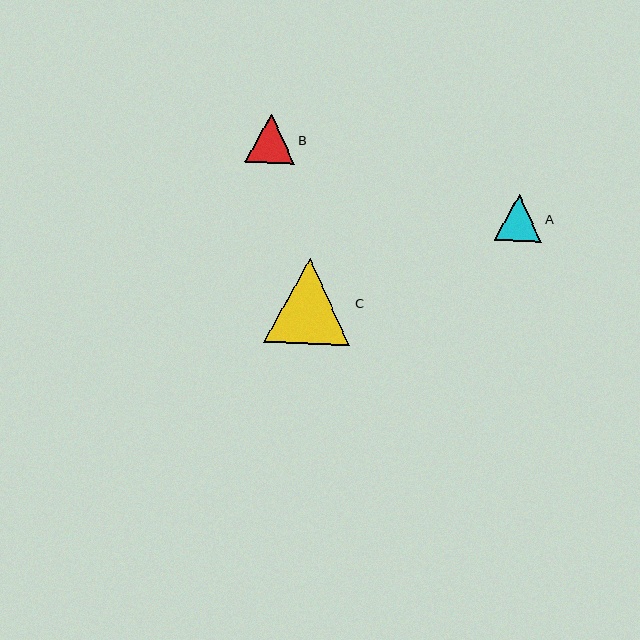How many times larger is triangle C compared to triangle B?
Triangle C is approximately 1.7 times the size of triangle B.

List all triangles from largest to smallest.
From largest to smallest: C, B, A.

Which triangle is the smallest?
Triangle A is the smallest with a size of approximately 47 pixels.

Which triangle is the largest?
Triangle C is the largest with a size of approximately 86 pixels.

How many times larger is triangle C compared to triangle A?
Triangle C is approximately 1.8 times the size of triangle A.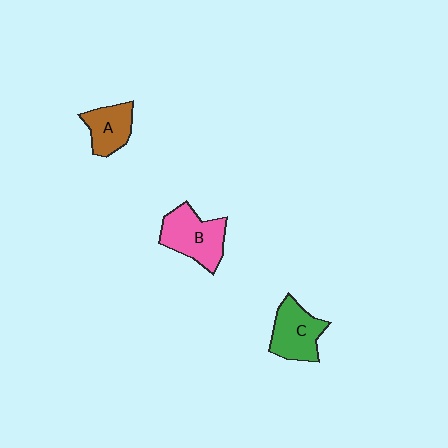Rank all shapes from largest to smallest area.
From largest to smallest: B (pink), C (green), A (brown).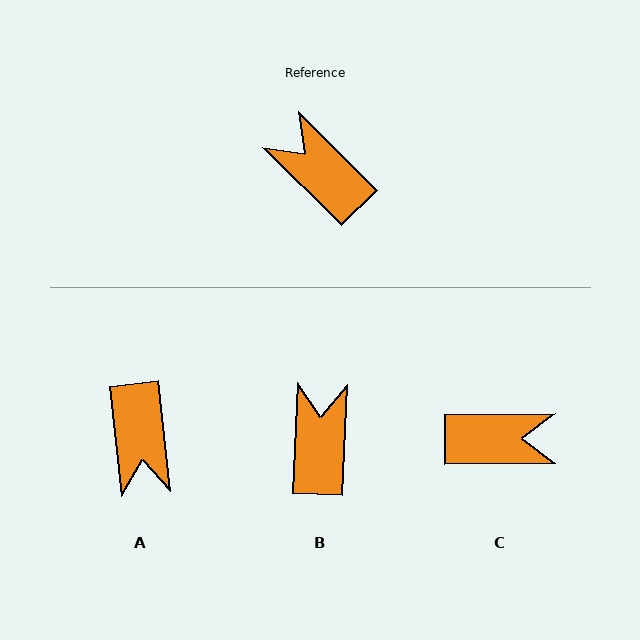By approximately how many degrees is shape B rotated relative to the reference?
Approximately 47 degrees clockwise.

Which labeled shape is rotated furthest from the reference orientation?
A, about 141 degrees away.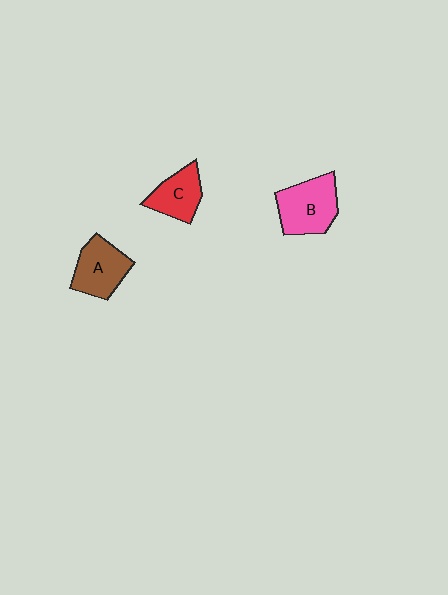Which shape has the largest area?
Shape B (pink).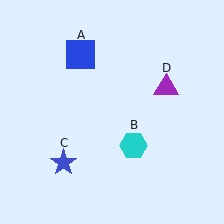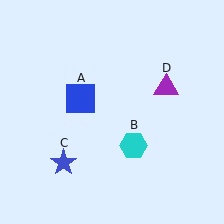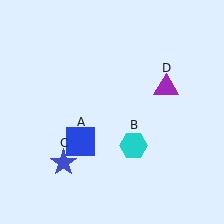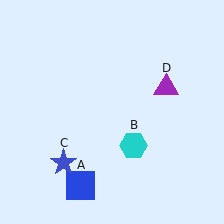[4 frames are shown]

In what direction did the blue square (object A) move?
The blue square (object A) moved down.